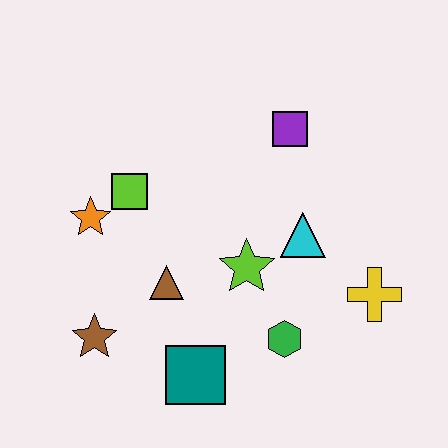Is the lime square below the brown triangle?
No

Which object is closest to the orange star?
The lime square is closest to the orange star.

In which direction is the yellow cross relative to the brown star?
The yellow cross is to the right of the brown star.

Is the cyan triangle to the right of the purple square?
Yes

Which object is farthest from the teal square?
The purple square is farthest from the teal square.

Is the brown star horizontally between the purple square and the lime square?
No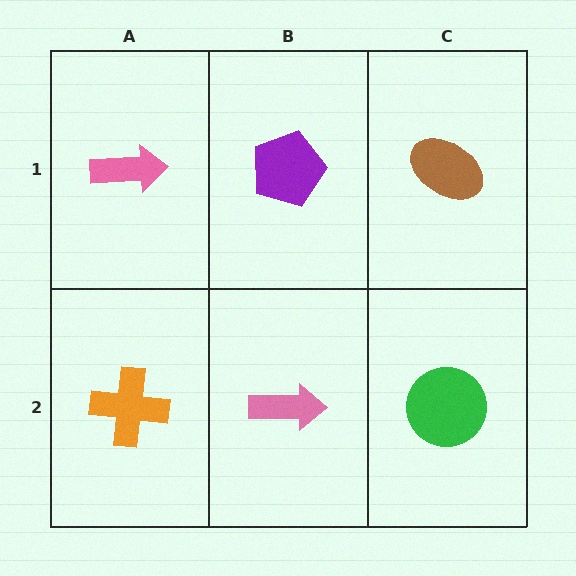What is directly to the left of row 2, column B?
An orange cross.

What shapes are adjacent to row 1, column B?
A pink arrow (row 2, column B), a pink arrow (row 1, column A), a brown ellipse (row 1, column C).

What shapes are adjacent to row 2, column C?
A brown ellipse (row 1, column C), a pink arrow (row 2, column B).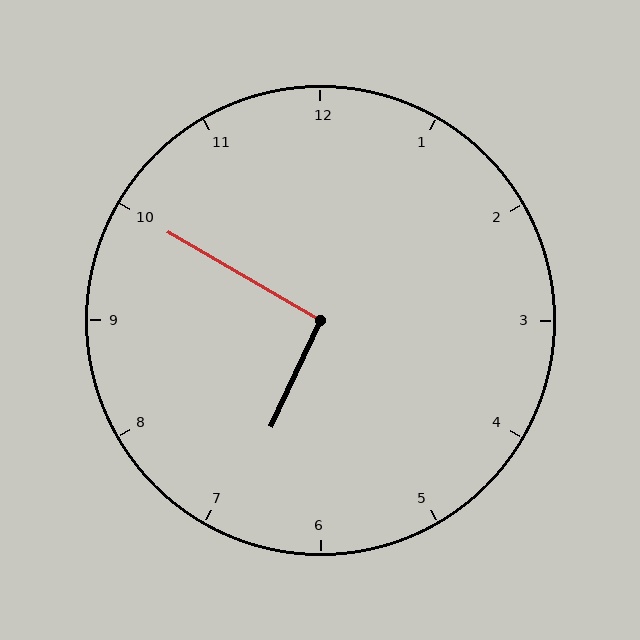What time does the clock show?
6:50.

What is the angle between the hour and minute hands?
Approximately 95 degrees.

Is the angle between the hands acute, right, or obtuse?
It is right.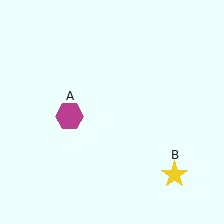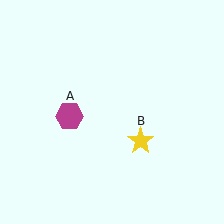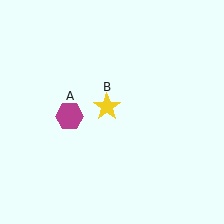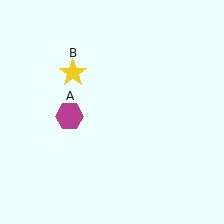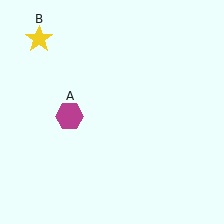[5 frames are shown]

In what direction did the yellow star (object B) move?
The yellow star (object B) moved up and to the left.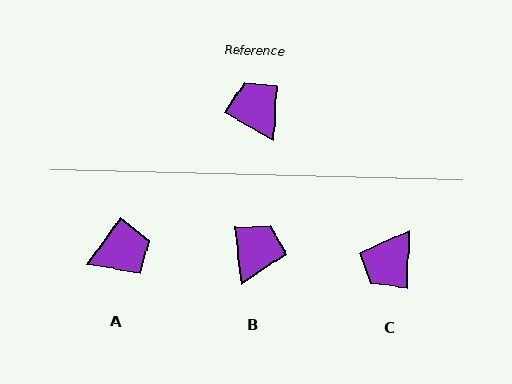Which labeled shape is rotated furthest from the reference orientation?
C, about 117 degrees away.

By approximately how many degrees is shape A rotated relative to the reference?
Approximately 97 degrees clockwise.